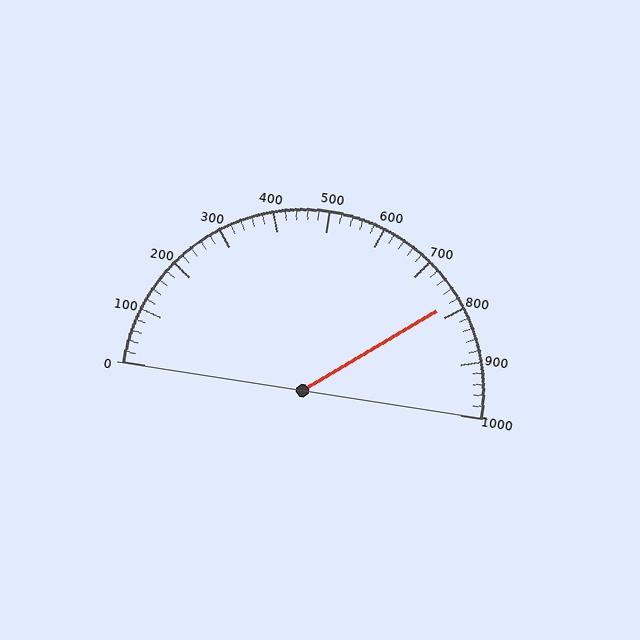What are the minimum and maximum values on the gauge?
The gauge ranges from 0 to 1000.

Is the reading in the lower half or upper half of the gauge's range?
The reading is in the upper half of the range (0 to 1000).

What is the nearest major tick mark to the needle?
The nearest major tick mark is 800.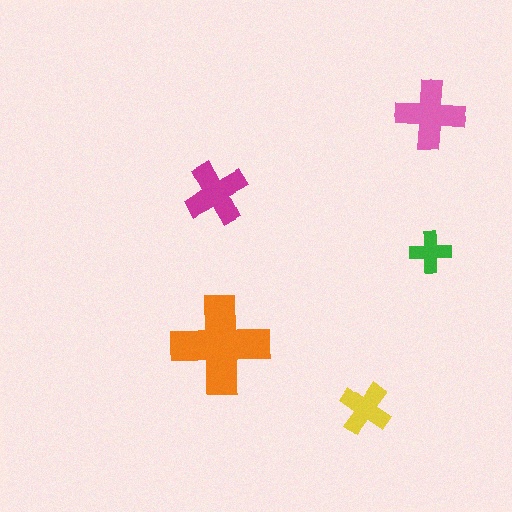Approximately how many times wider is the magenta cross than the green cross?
About 1.5 times wider.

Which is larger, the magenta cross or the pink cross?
The pink one.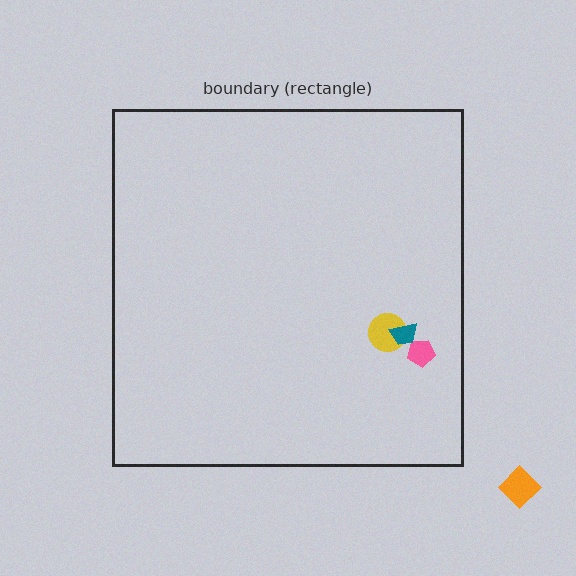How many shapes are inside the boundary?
3 inside, 1 outside.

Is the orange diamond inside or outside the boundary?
Outside.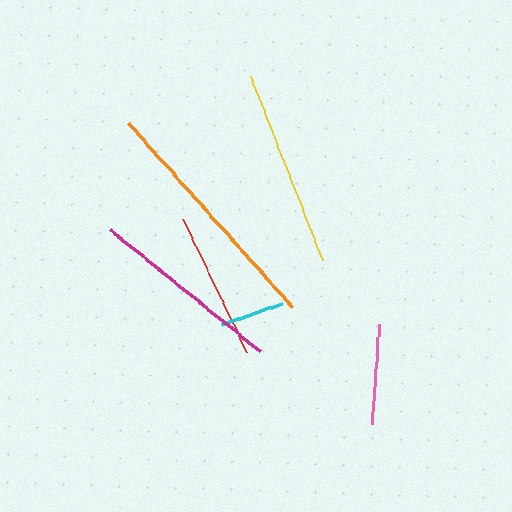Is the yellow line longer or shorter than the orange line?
The orange line is longer than the yellow line.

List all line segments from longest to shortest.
From longest to shortest: orange, yellow, magenta, red, pink, cyan.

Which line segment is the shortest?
The cyan line is the shortest at approximately 64 pixels.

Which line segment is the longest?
The orange line is the longest at approximately 247 pixels.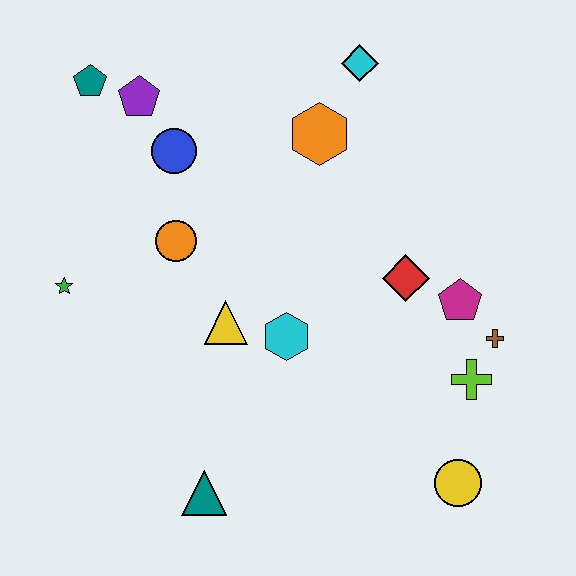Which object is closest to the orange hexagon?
The cyan diamond is closest to the orange hexagon.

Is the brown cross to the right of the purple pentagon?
Yes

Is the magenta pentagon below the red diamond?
Yes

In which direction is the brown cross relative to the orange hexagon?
The brown cross is below the orange hexagon.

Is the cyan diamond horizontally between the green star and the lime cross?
Yes